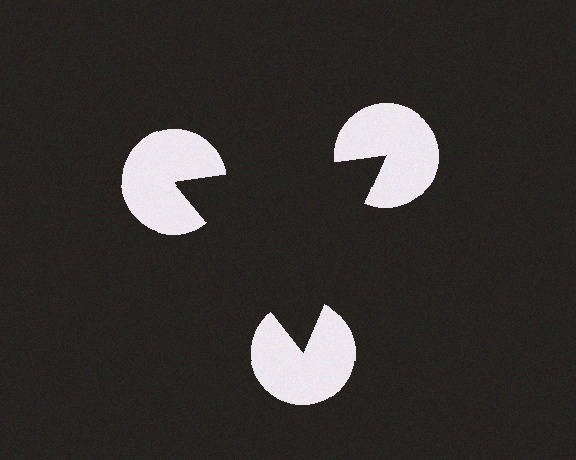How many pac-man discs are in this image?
There are 3 — one at each vertex of the illusory triangle.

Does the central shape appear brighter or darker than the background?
It typically appears slightly darker than the background, even though no actual brightness change is drawn.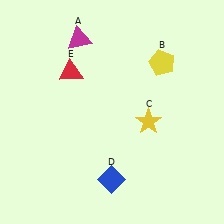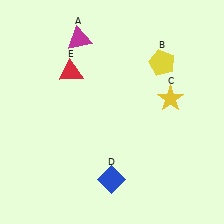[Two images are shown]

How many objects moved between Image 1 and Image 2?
1 object moved between the two images.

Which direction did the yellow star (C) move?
The yellow star (C) moved up.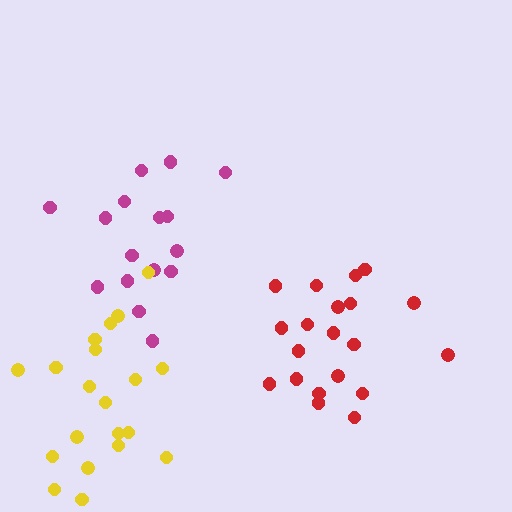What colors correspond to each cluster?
The clusters are colored: red, magenta, yellow.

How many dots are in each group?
Group 1: 20 dots, Group 2: 16 dots, Group 3: 20 dots (56 total).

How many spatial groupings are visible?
There are 3 spatial groupings.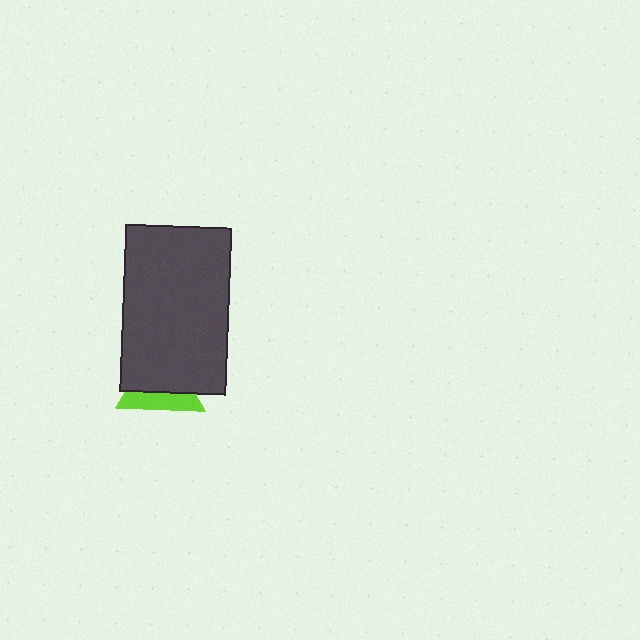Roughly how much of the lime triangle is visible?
A small part of it is visible (roughly 36%).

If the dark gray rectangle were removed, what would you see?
You would see the complete lime triangle.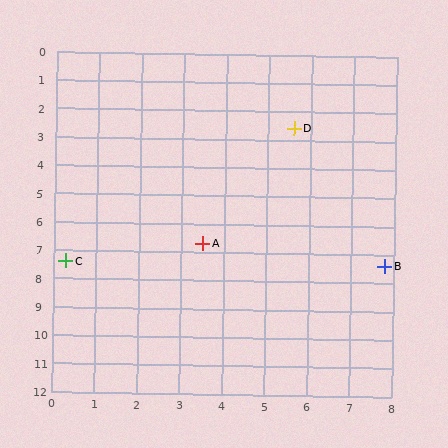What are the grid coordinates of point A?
Point A is at approximately (3.5, 6.7).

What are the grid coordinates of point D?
Point D is at approximately (5.6, 2.6).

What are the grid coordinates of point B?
Point B is at approximately (7.8, 7.4).